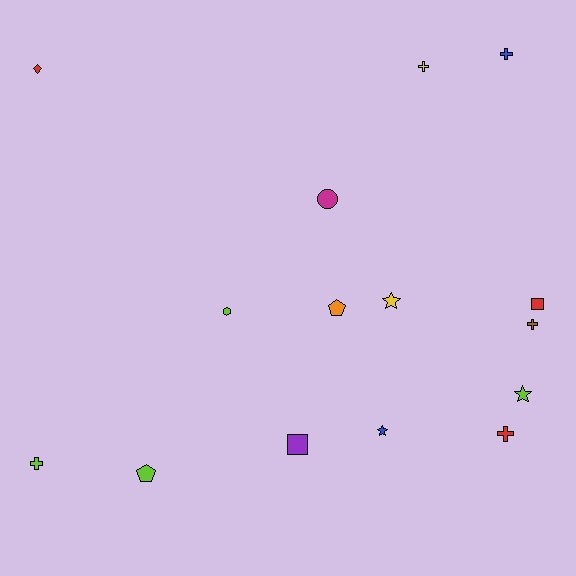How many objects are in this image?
There are 15 objects.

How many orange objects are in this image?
There is 1 orange object.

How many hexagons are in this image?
There is 1 hexagon.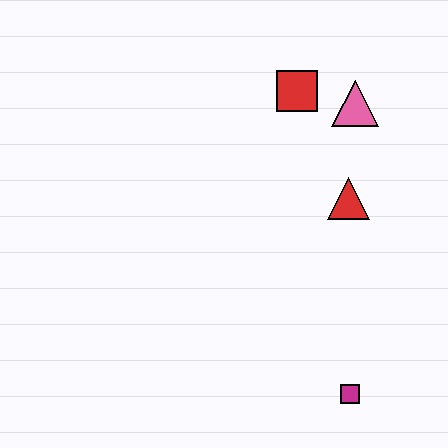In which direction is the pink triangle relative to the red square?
The pink triangle is to the right of the red square.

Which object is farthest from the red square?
The magenta square is farthest from the red square.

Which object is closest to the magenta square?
The red triangle is closest to the magenta square.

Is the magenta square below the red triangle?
Yes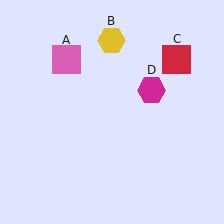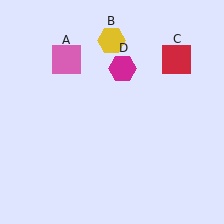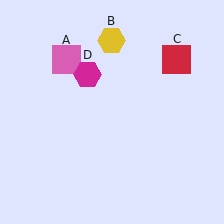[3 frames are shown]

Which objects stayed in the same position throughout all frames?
Pink square (object A) and yellow hexagon (object B) and red square (object C) remained stationary.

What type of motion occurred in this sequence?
The magenta hexagon (object D) rotated counterclockwise around the center of the scene.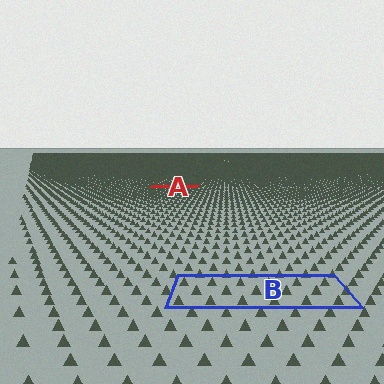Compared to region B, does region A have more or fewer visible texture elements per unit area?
Region A has more texture elements per unit area — they are packed more densely because it is farther away.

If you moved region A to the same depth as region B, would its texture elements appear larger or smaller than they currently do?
They would appear larger. At a closer depth, the same texture elements are projected at a bigger on-screen size.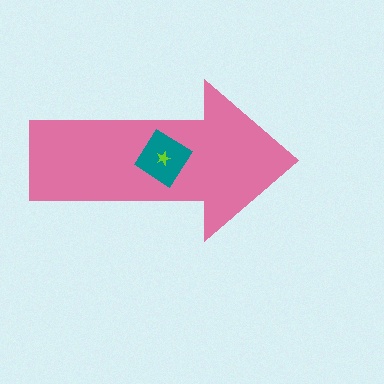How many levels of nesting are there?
3.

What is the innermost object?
The lime star.